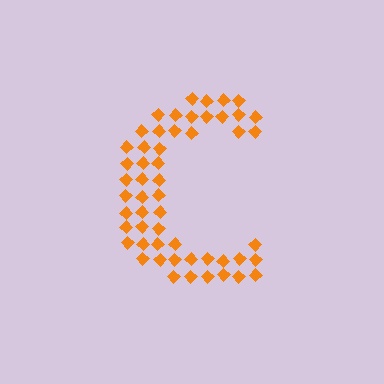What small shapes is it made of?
It is made of small diamonds.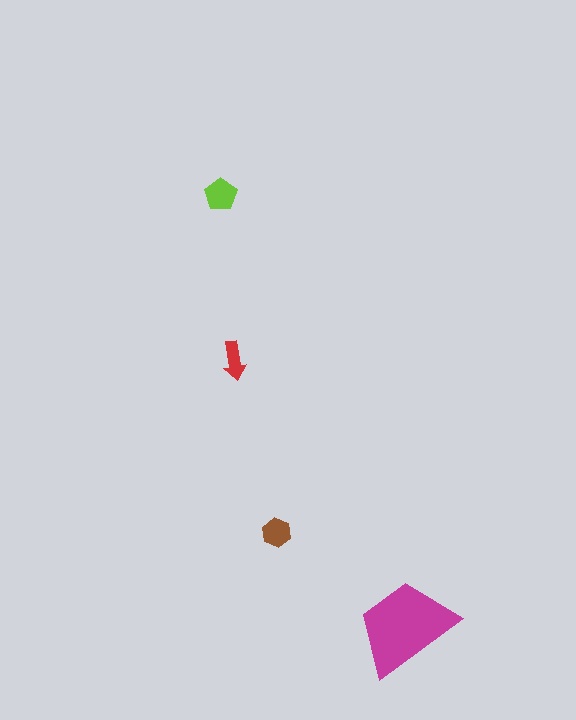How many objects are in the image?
There are 4 objects in the image.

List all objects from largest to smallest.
The magenta trapezoid, the lime pentagon, the brown hexagon, the red arrow.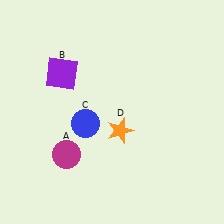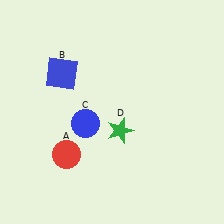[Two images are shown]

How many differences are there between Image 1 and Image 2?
There are 3 differences between the two images.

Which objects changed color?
A changed from magenta to red. B changed from purple to blue. D changed from orange to green.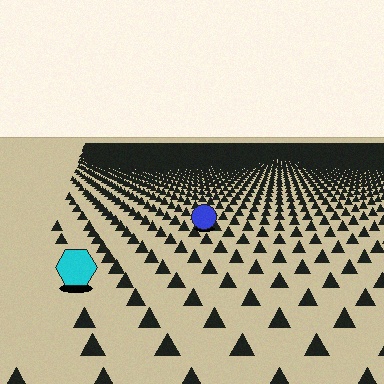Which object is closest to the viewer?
The cyan hexagon is closest. The texture marks near it are larger and more spread out.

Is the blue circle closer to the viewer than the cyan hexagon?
No. The cyan hexagon is closer — you can tell from the texture gradient: the ground texture is coarser near it.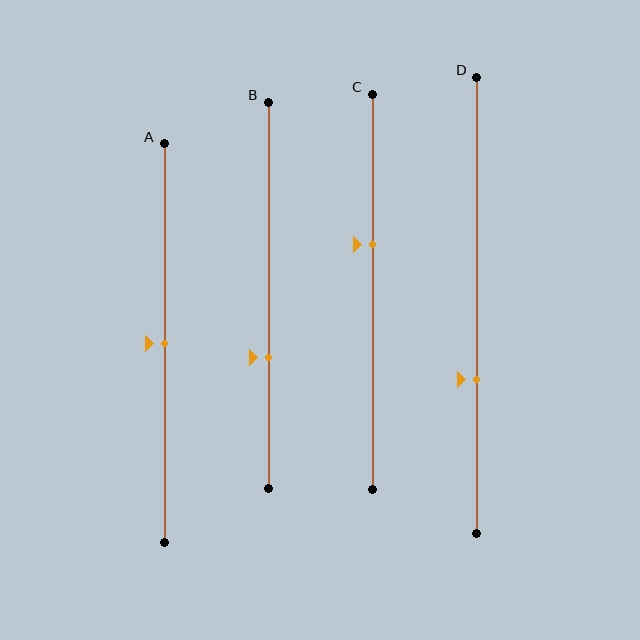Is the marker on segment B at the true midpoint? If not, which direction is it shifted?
No, the marker on segment B is shifted downward by about 16% of the segment length.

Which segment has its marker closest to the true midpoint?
Segment A has its marker closest to the true midpoint.